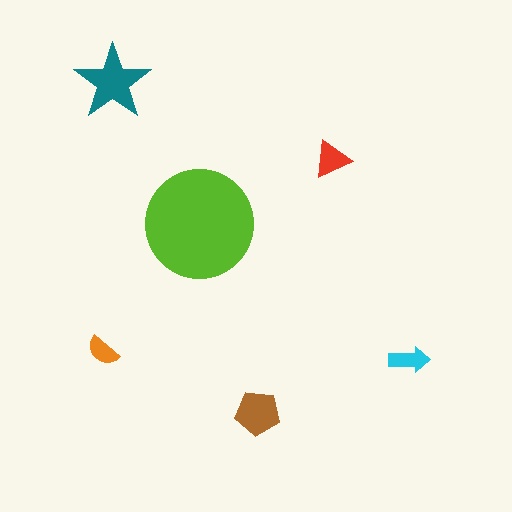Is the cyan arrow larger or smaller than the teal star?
Smaller.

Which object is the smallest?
The orange semicircle.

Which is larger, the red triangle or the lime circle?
The lime circle.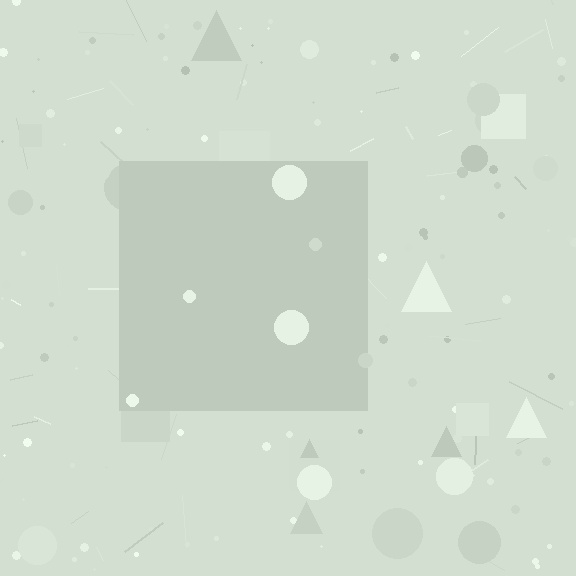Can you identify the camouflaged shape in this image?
The camouflaged shape is a square.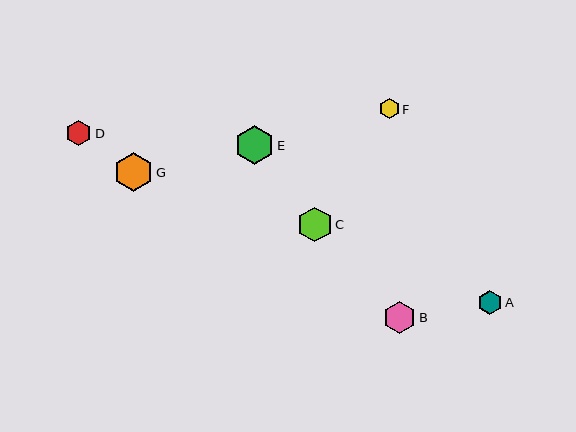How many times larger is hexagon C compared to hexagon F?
Hexagon C is approximately 1.8 times the size of hexagon F.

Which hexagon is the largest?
Hexagon G is the largest with a size of approximately 39 pixels.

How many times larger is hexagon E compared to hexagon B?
Hexagon E is approximately 1.2 times the size of hexagon B.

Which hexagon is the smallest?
Hexagon F is the smallest with a size of approximately 20 pixels.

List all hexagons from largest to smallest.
From largest to smallest: G, E, C, B, D, A, F.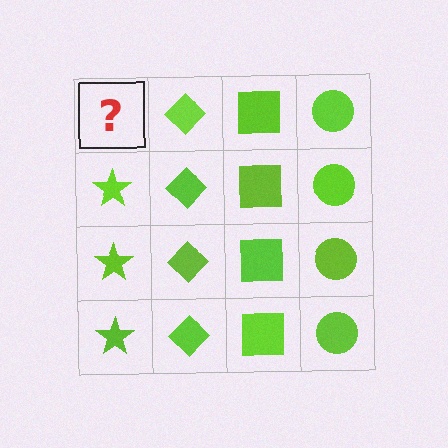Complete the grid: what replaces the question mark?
The question mark should be replaced with a lime star.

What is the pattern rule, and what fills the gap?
The rule is that each column has a consistent shape. The gap should be filled with a lime star.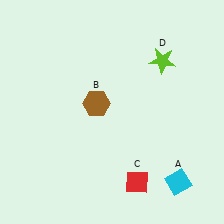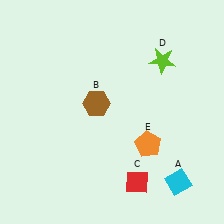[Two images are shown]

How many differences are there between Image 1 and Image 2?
There is 1 difference between the two images.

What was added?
An orange pentagon (E) was added in Image 2.